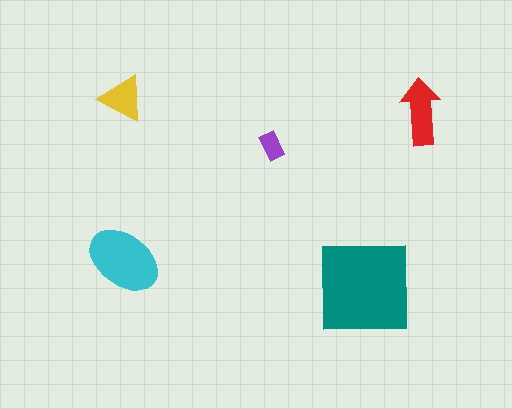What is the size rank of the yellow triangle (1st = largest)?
4th.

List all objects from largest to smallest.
The teal square, the cyan ellipse, the red arrow, the yellow triangle, the purple rectangle.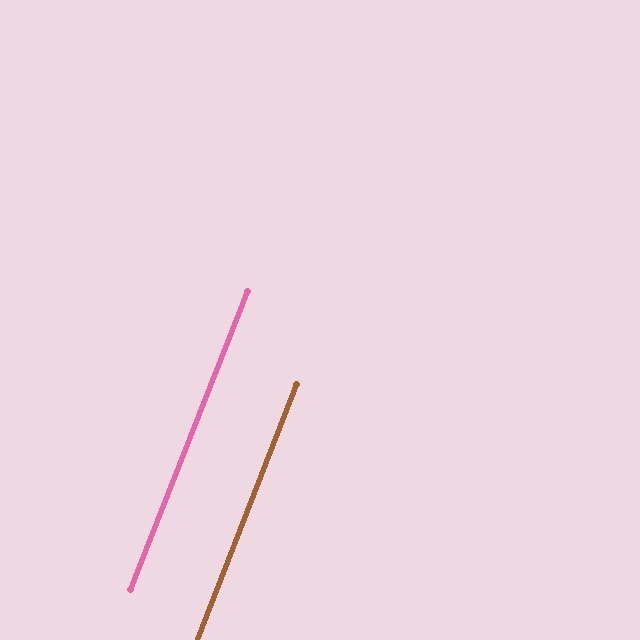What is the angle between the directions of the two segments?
Approximately 0 degrees.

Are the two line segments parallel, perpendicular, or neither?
Parallel — their directions differ by only 0.3°.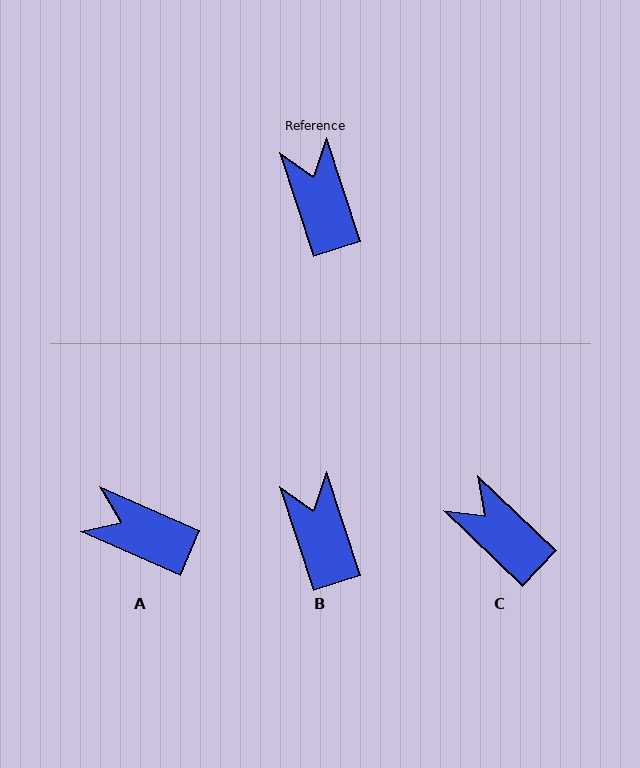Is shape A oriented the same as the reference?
No, it is off by about 48 degrees.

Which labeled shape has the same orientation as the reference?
B.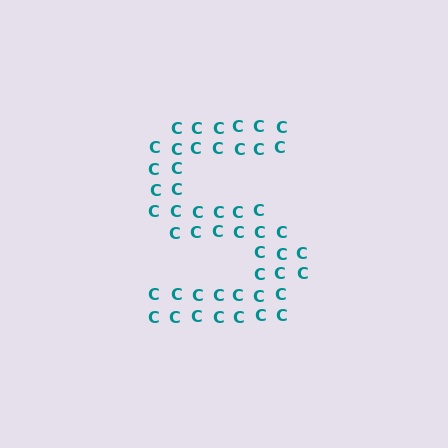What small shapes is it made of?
It is made of small letter C's.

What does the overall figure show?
The overall figure shows the letter S.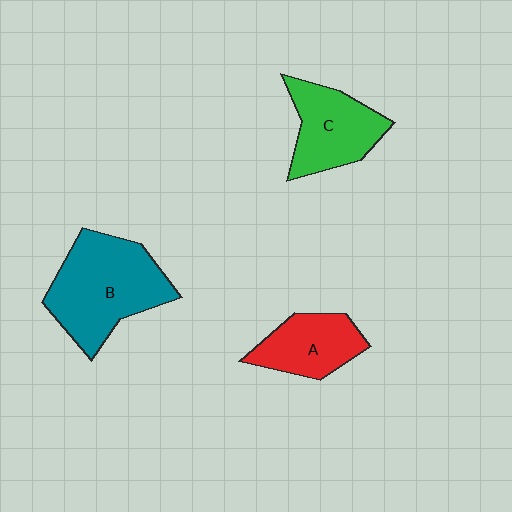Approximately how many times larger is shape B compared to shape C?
Approximately 1.5 times.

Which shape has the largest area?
Shape B (teal).